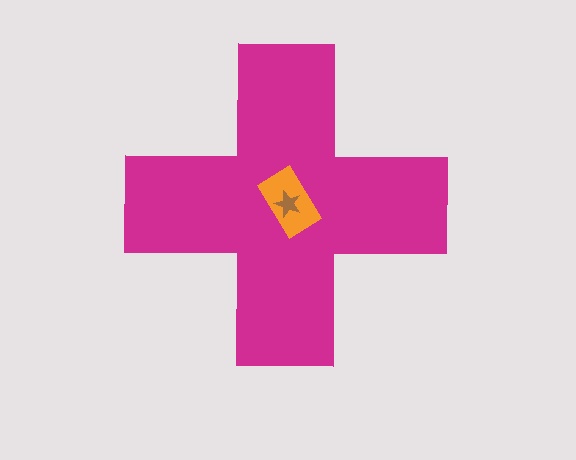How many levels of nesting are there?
3.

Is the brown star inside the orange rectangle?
Yes.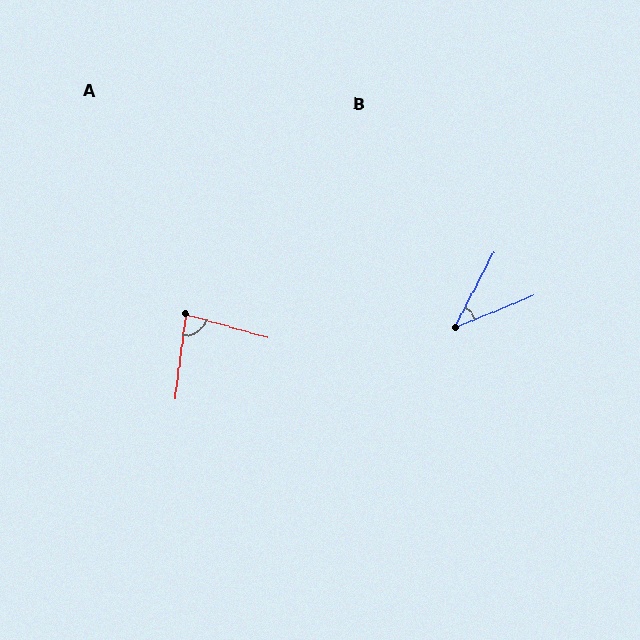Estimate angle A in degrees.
Approximately 81 degrees.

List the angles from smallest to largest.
B (41°), A (81°).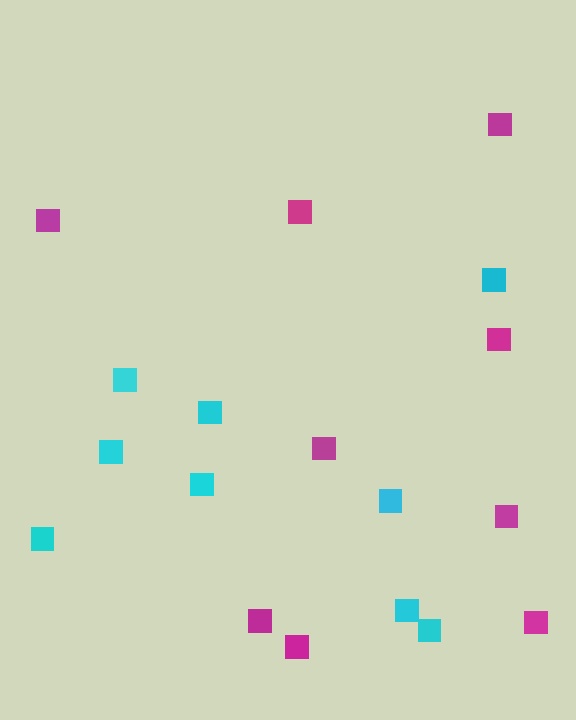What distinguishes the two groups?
There are 2 groups: one group of cyan squares (9) and one group of magenta squares (9).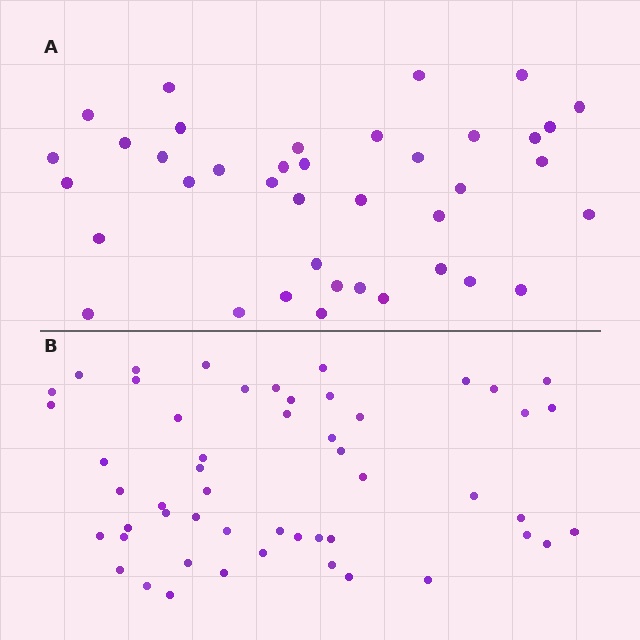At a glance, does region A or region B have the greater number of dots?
Region B (the bottom region) has more dots.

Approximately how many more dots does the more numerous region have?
Region B has approximately 15 more dots than region A.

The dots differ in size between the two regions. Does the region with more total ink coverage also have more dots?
No. Region A has more total ink coverage because its dots are larger, but region B actually contains more individual dots. Total area can be misleading — the number of items is what matters here.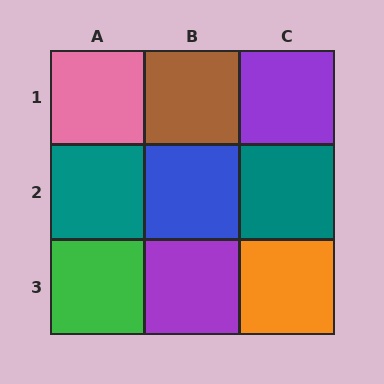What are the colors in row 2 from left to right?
Teal, blue, teal.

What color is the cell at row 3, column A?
Green.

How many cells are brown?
1 cell is brown.